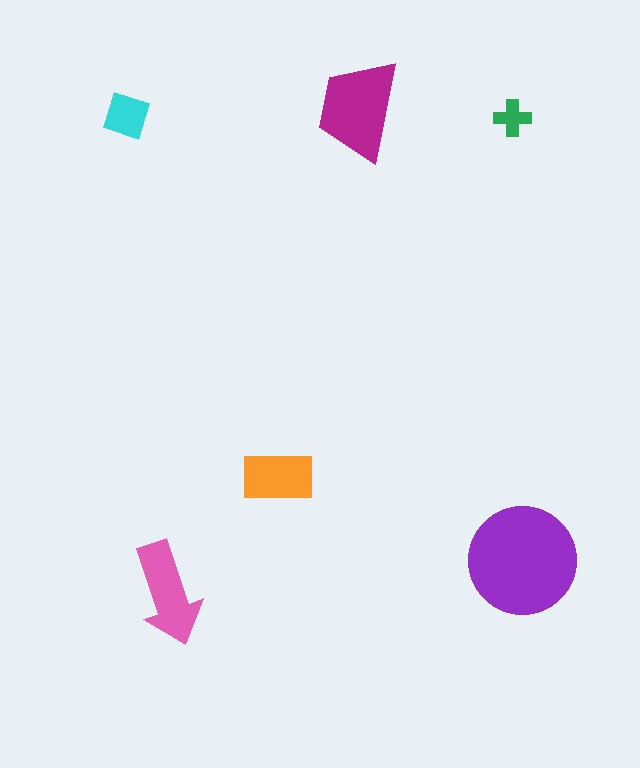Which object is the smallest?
The green cross.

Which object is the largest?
The purple circle.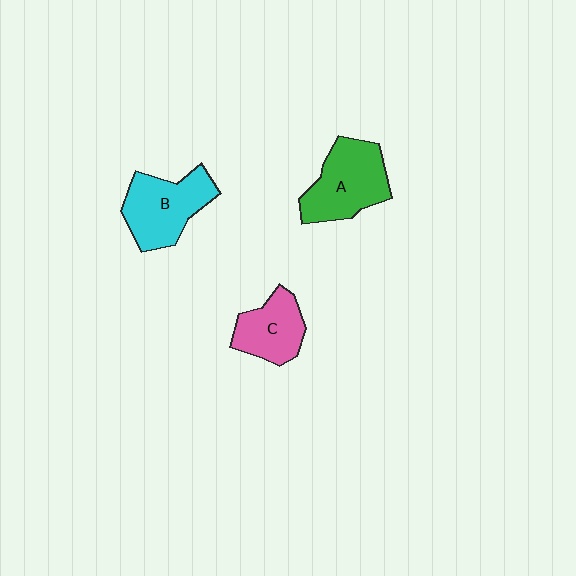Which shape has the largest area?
Shape A (green).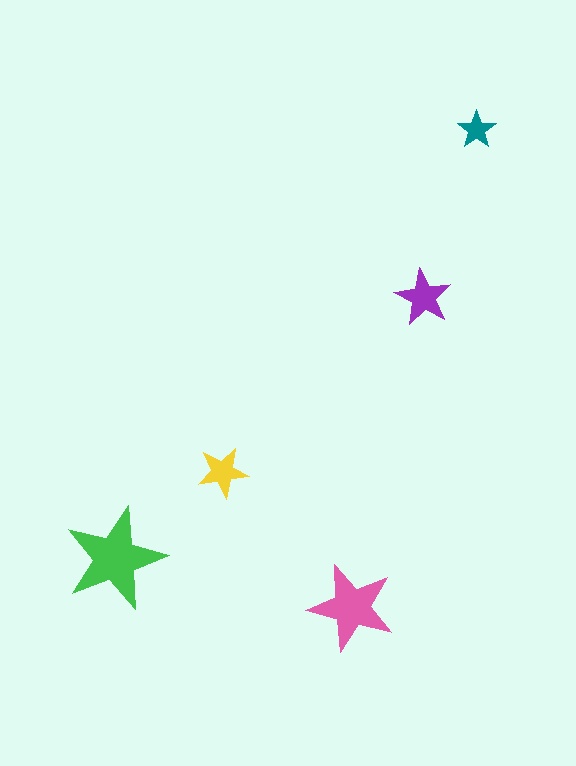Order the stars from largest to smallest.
the green one, the pink one, the purple one, the yellow one, the teal one.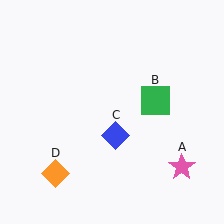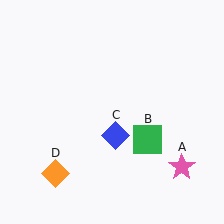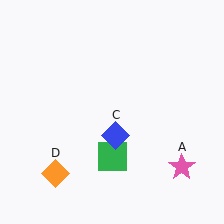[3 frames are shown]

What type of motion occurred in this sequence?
The green square (object B) rotated clockwise around the center of the scene.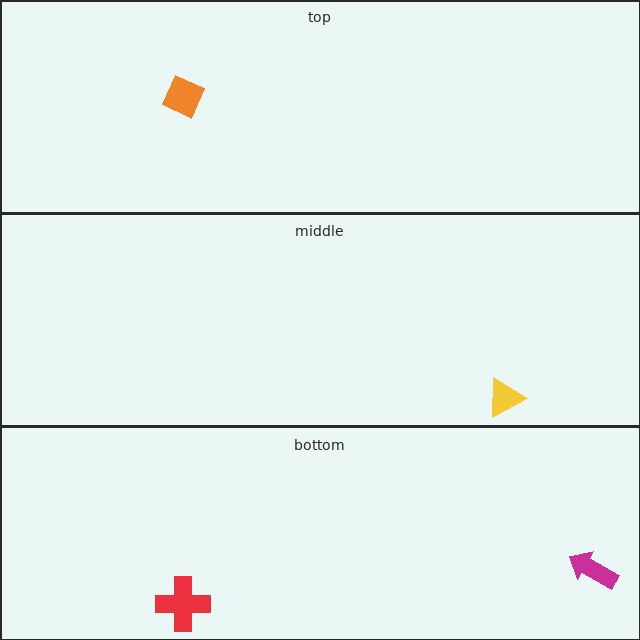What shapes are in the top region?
The orange diamond.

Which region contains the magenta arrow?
The bottom region.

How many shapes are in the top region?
1.